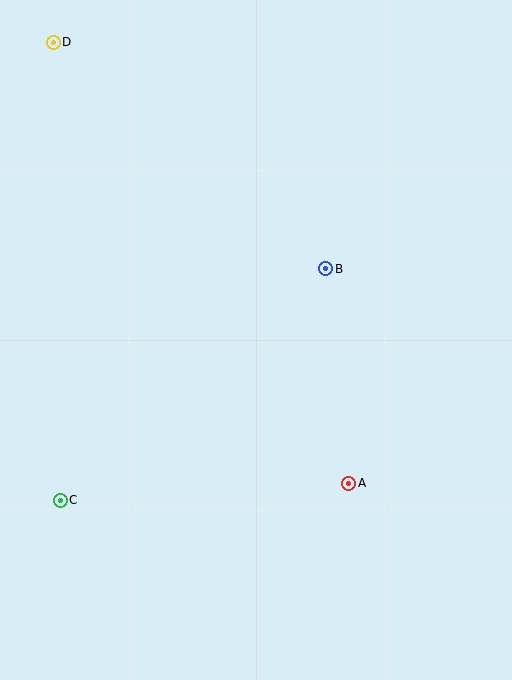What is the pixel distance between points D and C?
The distance between D and C is 458 pixels.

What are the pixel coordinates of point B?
Point B is at (326, 269).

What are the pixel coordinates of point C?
Point C is at (60, 501).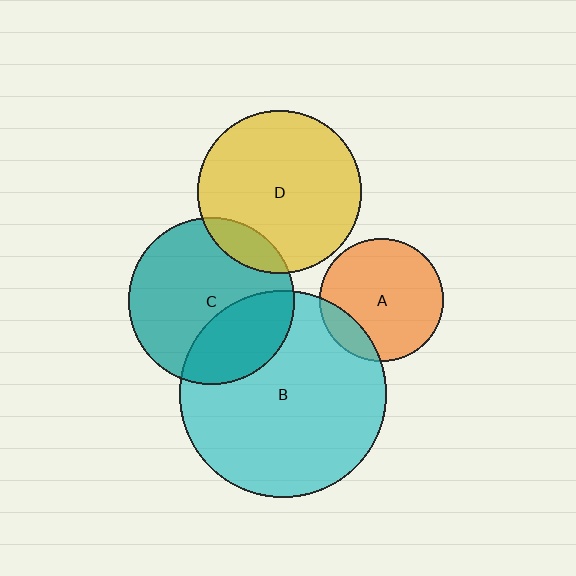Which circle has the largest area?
Circle B (cyan).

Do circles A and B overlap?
Yes.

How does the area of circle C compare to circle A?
Approximately 1.8 times.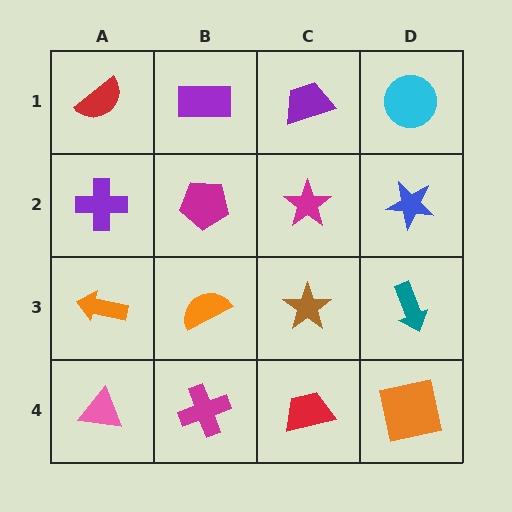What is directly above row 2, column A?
A red semicircle.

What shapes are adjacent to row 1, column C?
A magenta star (row 2, column C), a purple rectangle (row 1, column B), a cyan circle (row 1, column D).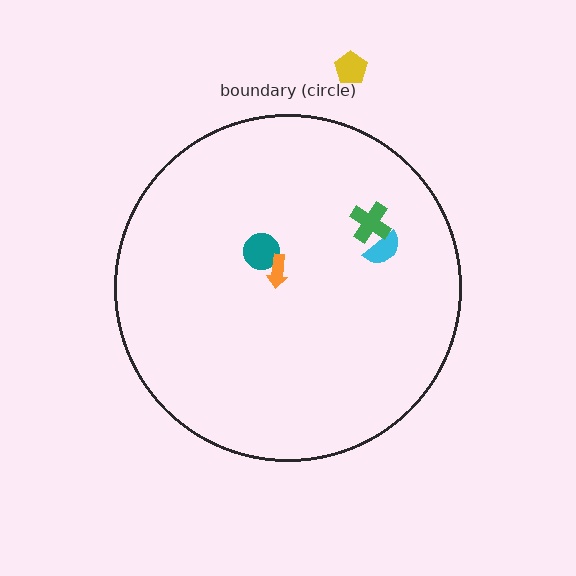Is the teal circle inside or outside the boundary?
Inside.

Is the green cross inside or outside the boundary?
Inside.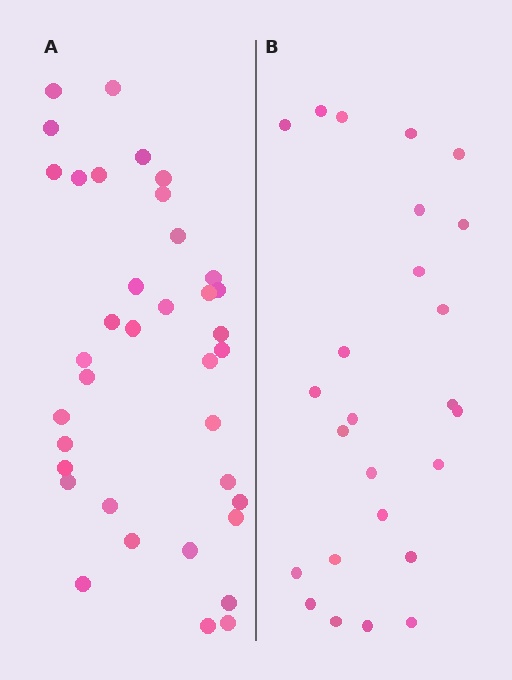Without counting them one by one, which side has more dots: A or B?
Region A (the left region) has more dots.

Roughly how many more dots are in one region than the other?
Region A has roughly 12 or so more dots than region B.